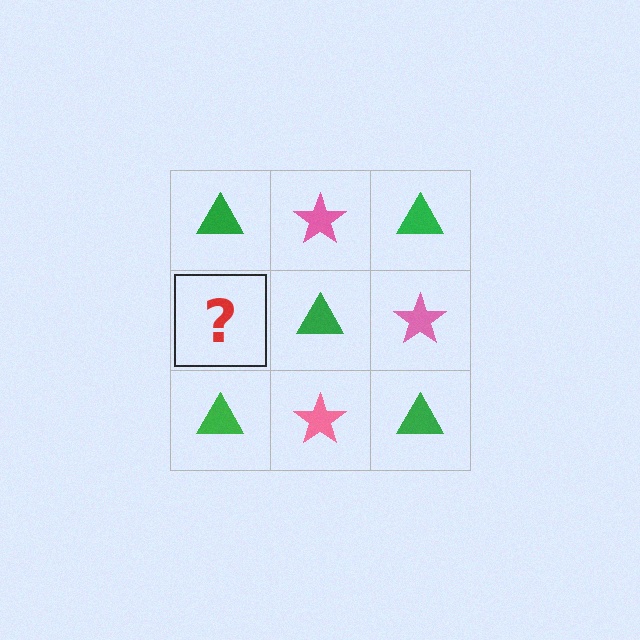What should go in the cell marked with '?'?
The missing cell should contain a pink star.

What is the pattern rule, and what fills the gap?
The rule is that it alternates green triangle and pink star in a checkerboard pattern. The gap should be filled with a pink star.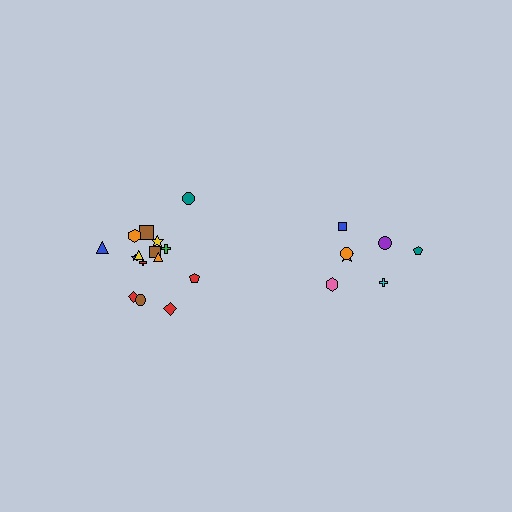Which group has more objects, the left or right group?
The left group.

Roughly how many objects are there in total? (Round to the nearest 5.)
Roughly 20 objects in total.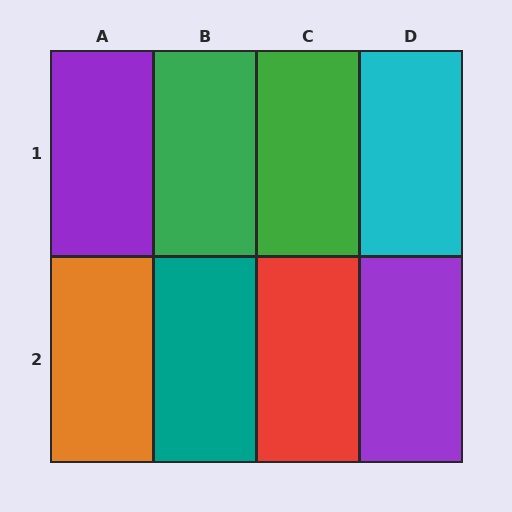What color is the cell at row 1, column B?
Green.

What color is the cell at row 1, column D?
Cyan.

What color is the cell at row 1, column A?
Purple.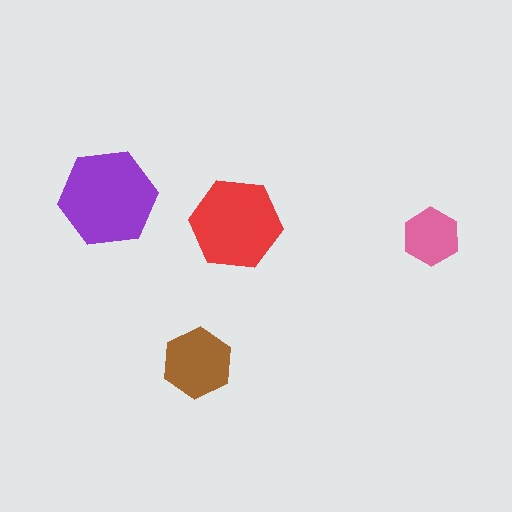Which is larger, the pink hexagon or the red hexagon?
The red one.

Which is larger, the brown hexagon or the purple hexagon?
The purple one.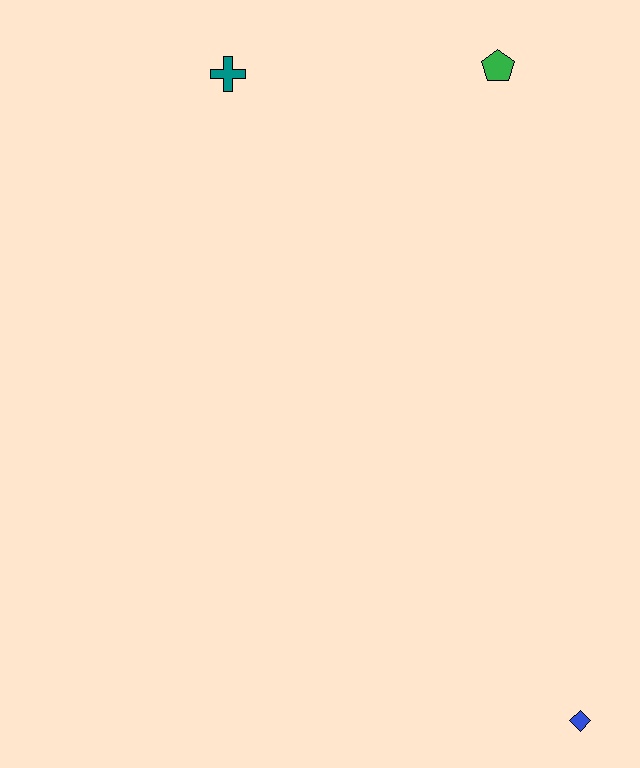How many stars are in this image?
There are no stars.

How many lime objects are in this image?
There are no lime objects.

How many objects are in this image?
There are 3 objects.